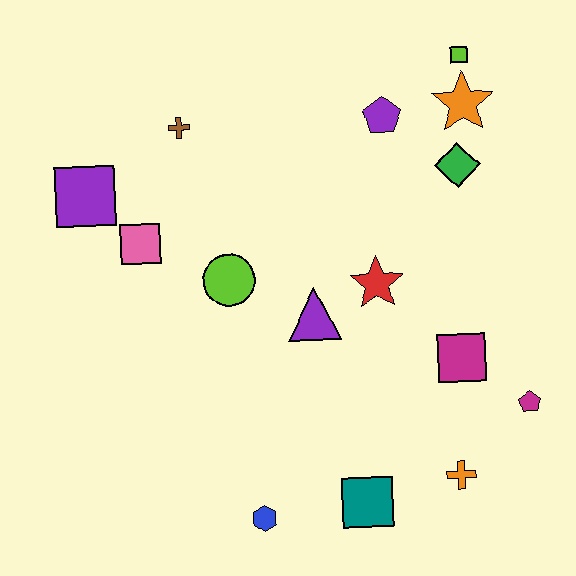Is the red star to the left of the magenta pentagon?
Yes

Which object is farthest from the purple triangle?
The lime square is farthest from the purple triangle.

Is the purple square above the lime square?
No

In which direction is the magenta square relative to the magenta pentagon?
The magenta square is to the left of the magenta pentagon.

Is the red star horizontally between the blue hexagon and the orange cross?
Yes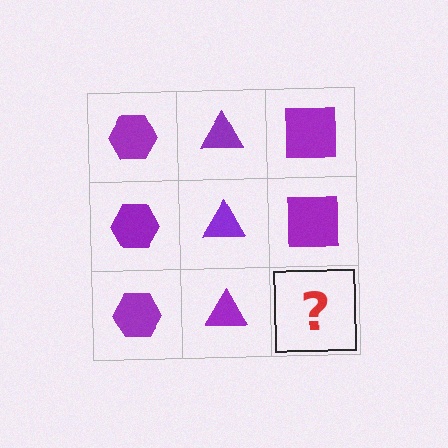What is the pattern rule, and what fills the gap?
The rule is that each column has a consistent shape. The gap should be filled with a purple square.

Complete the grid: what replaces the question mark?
The question mark should be replaced with a purple square.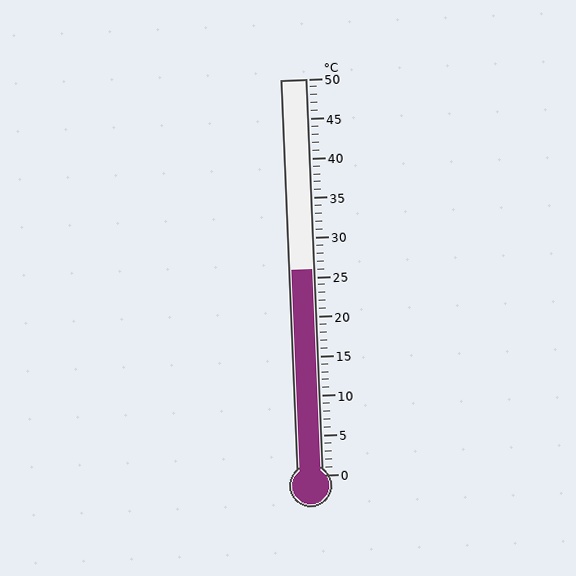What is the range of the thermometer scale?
The thermometer scale ranges from 0°C to 50°C.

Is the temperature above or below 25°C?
The temperature is above 25°C.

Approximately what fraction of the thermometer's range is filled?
The thermometer is filled to approximately 50% of its range.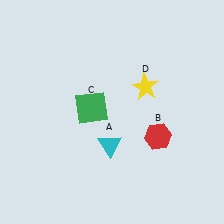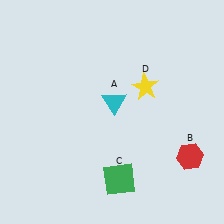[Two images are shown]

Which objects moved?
The objects that moved are: the cyan triangle (A), the red hexagon (B), the green square (C).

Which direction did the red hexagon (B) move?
The red hexagon (B) moved right.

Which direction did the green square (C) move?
The green square (C) moved down.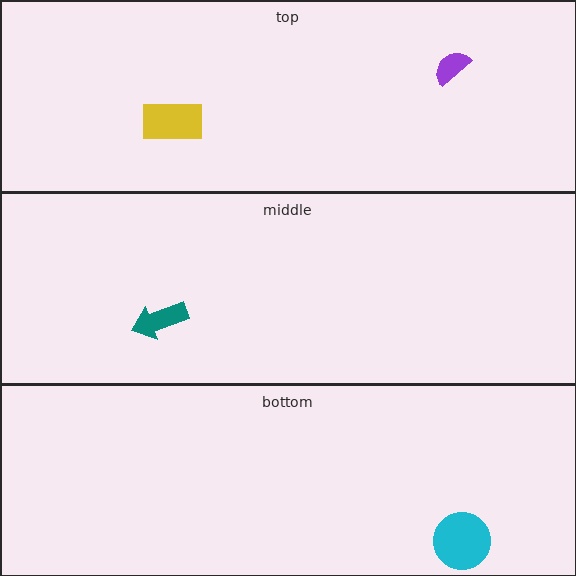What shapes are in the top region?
The purple semicircle, the yellow rectangle.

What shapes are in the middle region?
The teal arrow.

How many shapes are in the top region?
2.